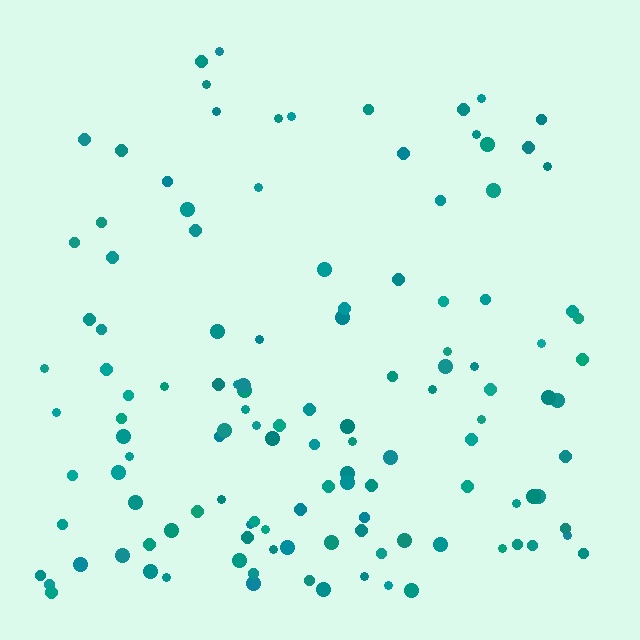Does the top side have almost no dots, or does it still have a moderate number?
Still a moderate number, just noticeably fewer than the bottom.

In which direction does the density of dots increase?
From top to bottom, with the bottom side densest.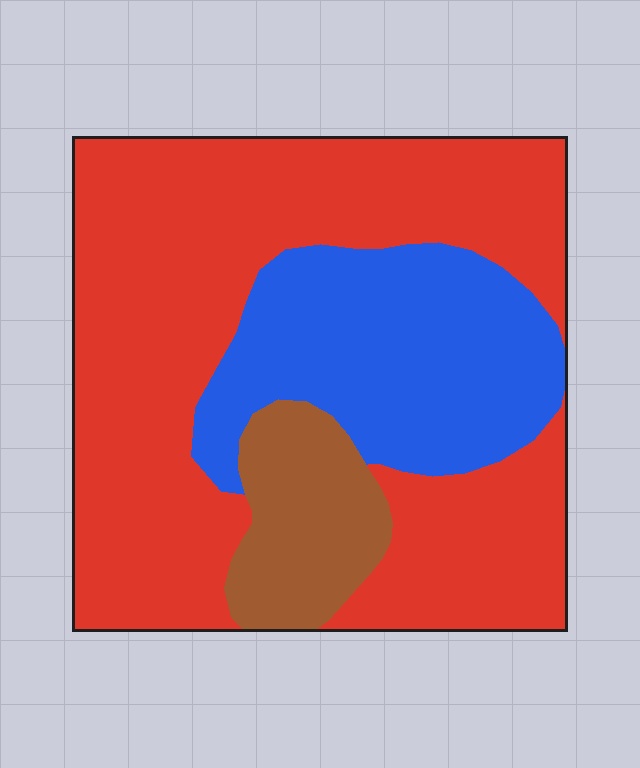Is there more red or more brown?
Red.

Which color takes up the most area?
Red, at roughly 60%.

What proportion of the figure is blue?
Blue covers roughly 25% of the figure.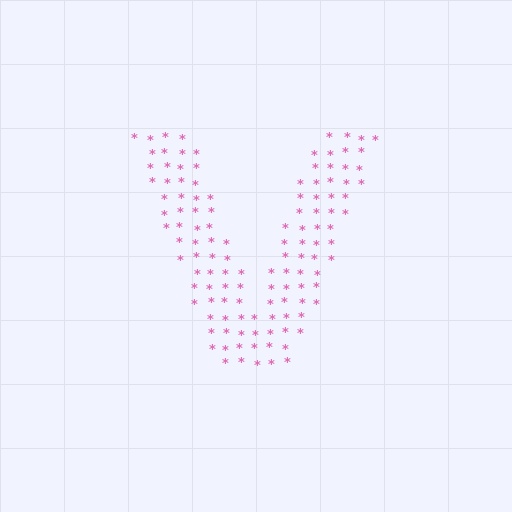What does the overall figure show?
The overall figure shows the letter V.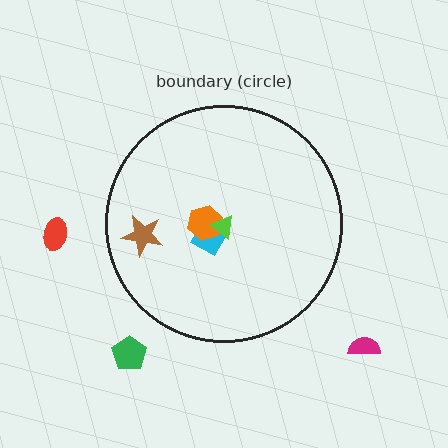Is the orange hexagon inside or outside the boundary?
Inside.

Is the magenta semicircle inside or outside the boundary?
Outside.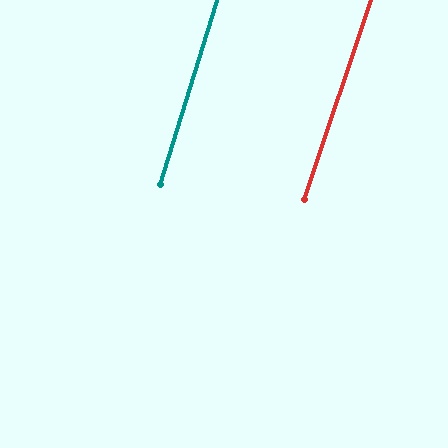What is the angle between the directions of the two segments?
Approximately 1 degree.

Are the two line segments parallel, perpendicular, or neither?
Parallel — their directions differ by only 1.4°.